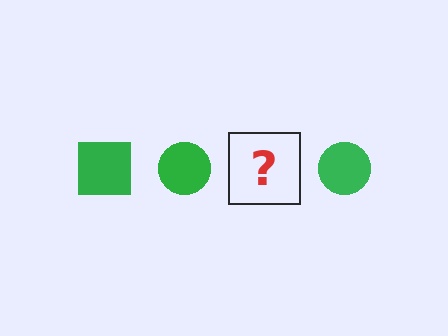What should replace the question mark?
The question mark should be replaced with a green square.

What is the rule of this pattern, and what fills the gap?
The rule is that the pattern cycles through square, circle shapes in green. The gap should be filled with a green square.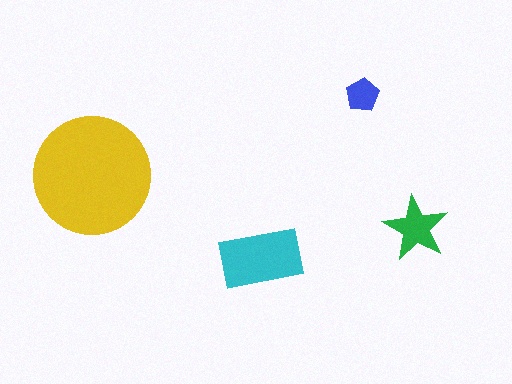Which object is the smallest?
The blue pentagon.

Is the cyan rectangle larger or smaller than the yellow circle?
Smaller.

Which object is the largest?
The yellow circle.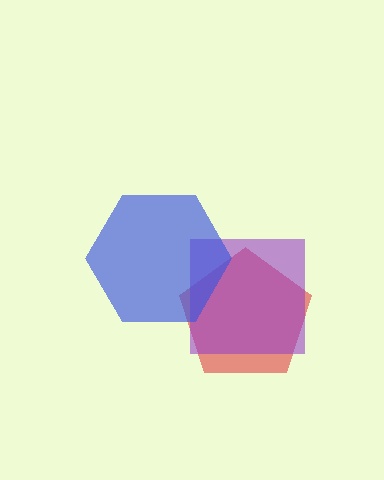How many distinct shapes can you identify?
There are 3 distinct shapes: a red pentagon, a purple square, a blue hexagon.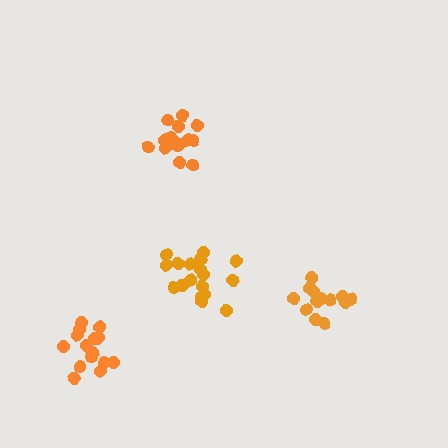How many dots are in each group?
Group 1: 18 dots, Group 2: 13 dots, Group 3: 15 dots, Group 4: 17 dots (63 total).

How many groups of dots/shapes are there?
There are 4 groups.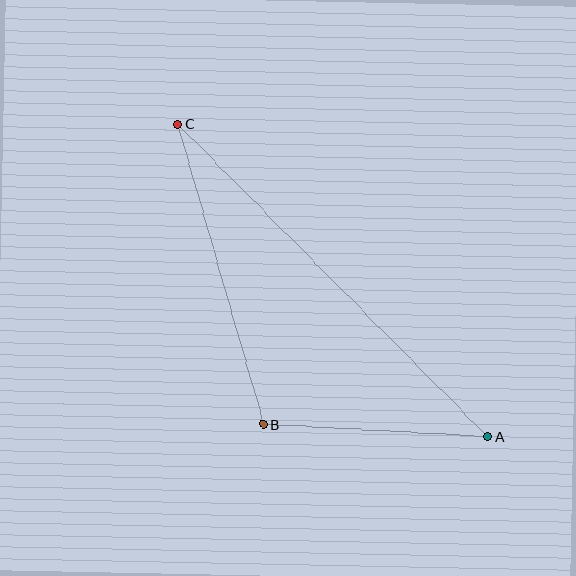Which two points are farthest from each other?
Points A and C are farthest from each other.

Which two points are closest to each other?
Points A and B are closest to each other.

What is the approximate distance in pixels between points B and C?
The distance between B and C is approximately 312 pixels.